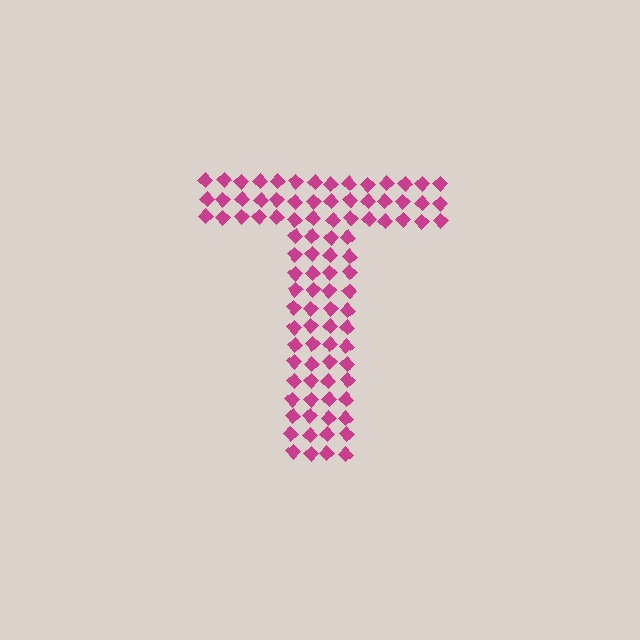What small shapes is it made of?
It is made of small diamonds.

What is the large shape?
The large shape is the letter T.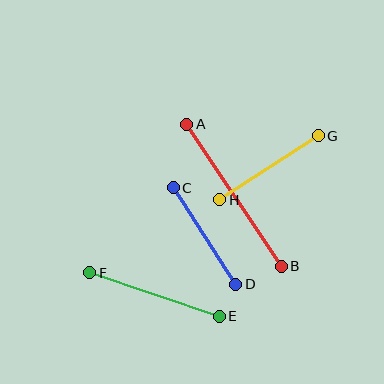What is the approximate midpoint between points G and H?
The midpoint is at approximately (269, 168) pixels.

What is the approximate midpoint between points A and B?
The midpoint is at approximately (234, 195) pixels.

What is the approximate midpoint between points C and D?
The midpoint is at approximately (204, 236) pixels.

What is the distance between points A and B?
The distance is approximately 171 pixels.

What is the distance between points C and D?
The distance is approximately 115 pixels.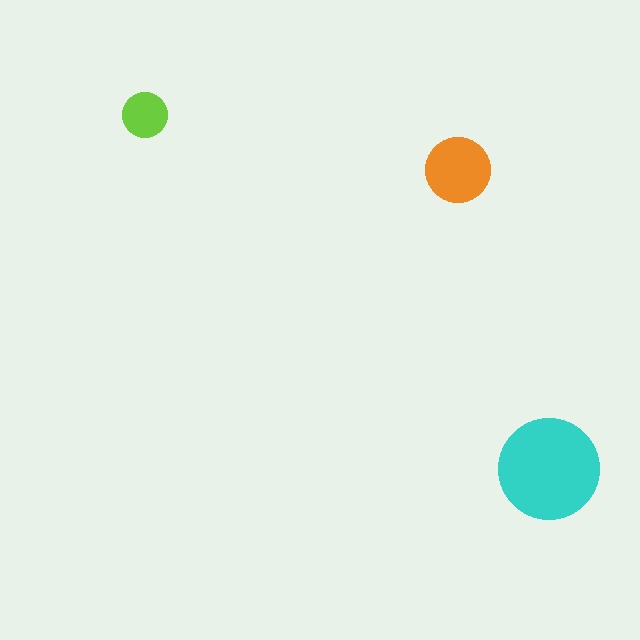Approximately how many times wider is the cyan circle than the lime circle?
About 2.5 times wider.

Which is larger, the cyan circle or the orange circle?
The cyan one.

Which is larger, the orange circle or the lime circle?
The orange one.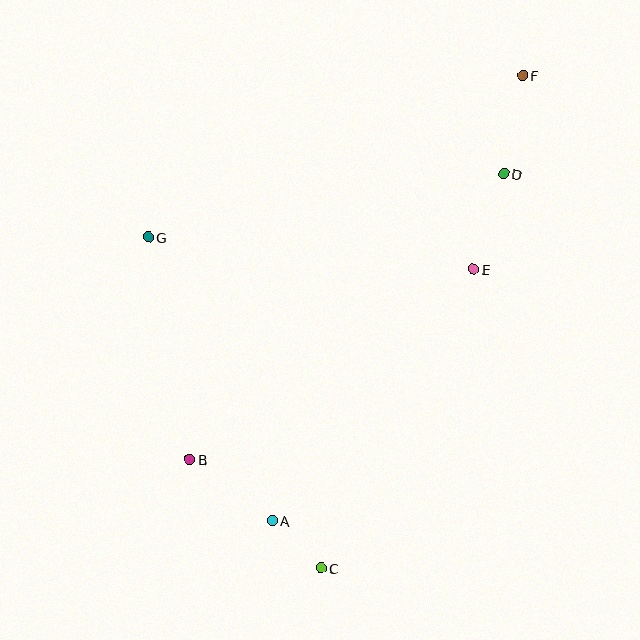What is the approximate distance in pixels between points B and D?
The distance between B and D is approximately 425 pixels.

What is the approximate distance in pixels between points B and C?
The distance between B and C is approximately 171 pixels.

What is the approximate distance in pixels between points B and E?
The distance between B and E is approximately 342 pixels.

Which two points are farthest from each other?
Points C and F are farthest from each other.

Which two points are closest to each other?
Points A and C are closest to each other.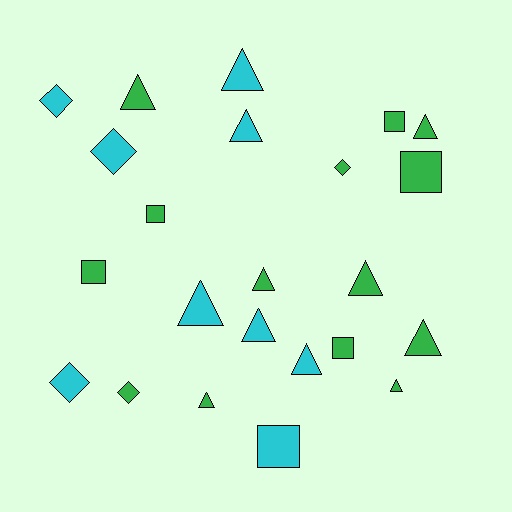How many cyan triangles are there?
There are 5 cyan triangles.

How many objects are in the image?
There are 23 objects.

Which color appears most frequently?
Green, with 14 objects.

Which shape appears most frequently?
Triangle, with 12 objects.